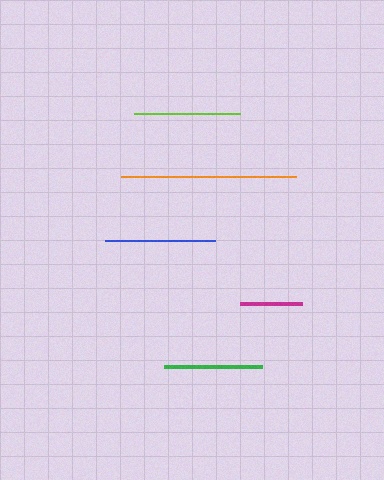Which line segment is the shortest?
The magenta line is the shortest at approximately 62 pixels.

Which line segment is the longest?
The orange line is the longest at approximately 175 pixels.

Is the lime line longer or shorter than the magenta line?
The lime line is longer than the magenta line.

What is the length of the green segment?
The green segment is approximately 98 pixels long.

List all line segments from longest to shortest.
From longest to shortest: orange, blue, lime, green, magenta.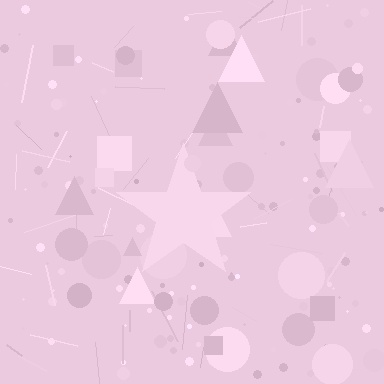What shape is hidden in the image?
A star is hidden in the image.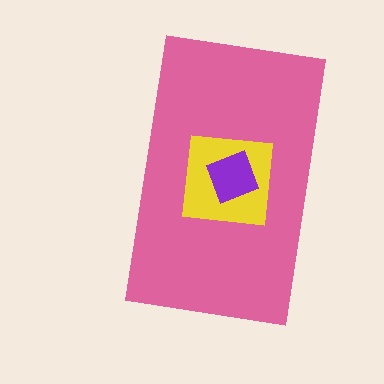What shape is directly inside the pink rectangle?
The yellow square.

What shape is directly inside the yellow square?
The purple square.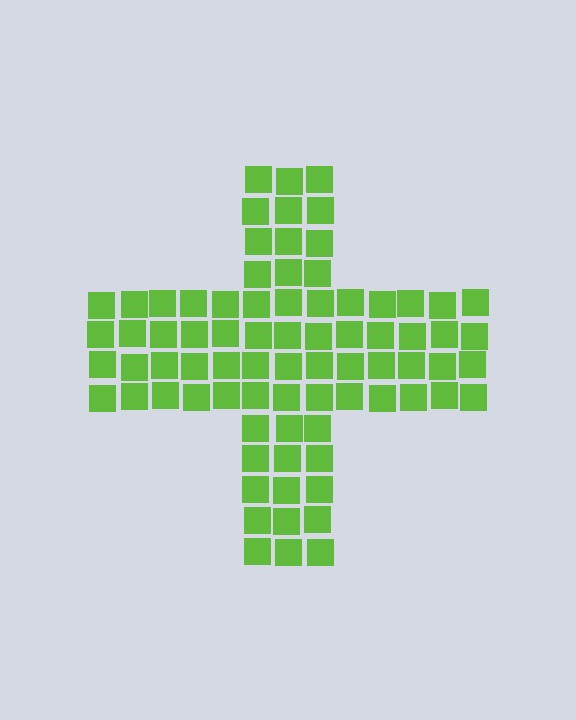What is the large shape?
The large shape is a cross.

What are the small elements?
The small elements are squares.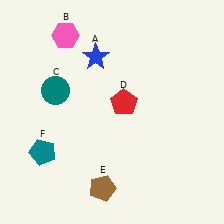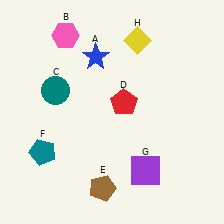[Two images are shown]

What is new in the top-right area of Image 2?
A yellow diamond (H) was added in the top-right area of Image 2.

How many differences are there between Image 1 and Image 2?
There are 2 differences between the two images.